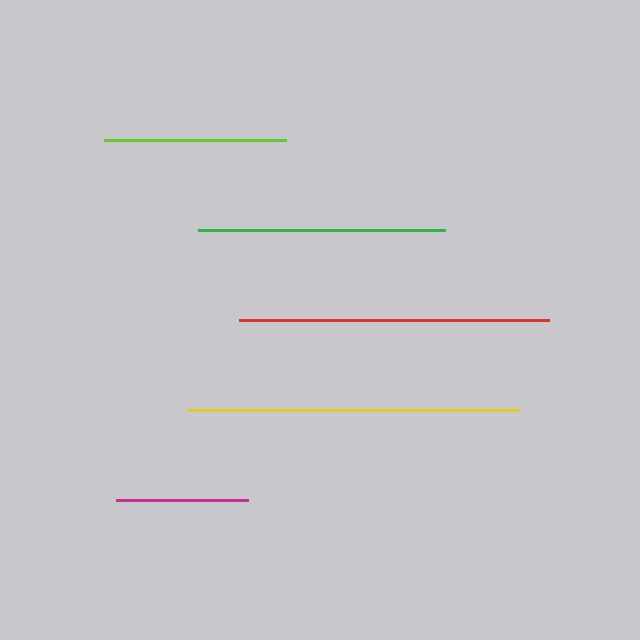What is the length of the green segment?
The green segment is approximately 247 pixels long.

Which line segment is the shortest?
The magenta line is the shortest at approximately 132 pixels.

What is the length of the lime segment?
The lime segment is approximately 182 pixels long.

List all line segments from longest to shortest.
From longest to shortest: yellow, red, green, lime, magenta.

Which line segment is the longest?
The yellow line is the longest at approximately 332 pixels.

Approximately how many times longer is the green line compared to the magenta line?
The green line is approximately 1.9 times the length of the magenta line.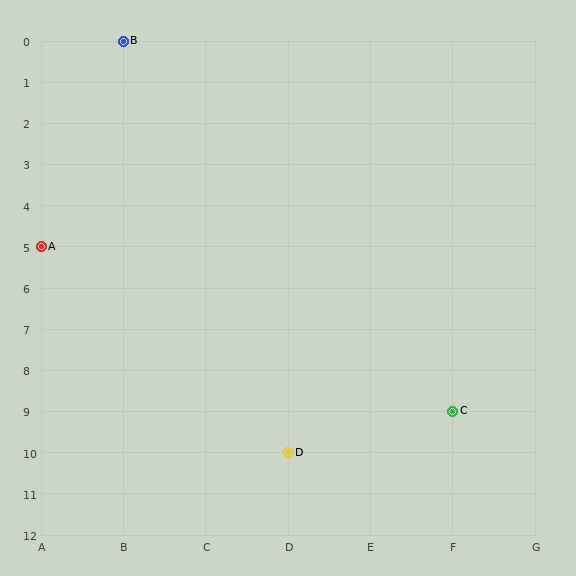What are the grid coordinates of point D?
Point D is at grid coordinates (D, 10).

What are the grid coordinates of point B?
Point B is at grid coordinates (B, 0).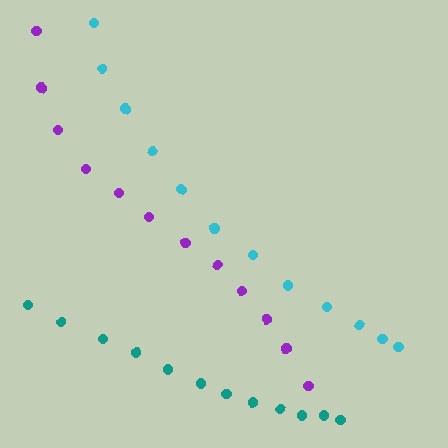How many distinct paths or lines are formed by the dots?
There are 3 distinct paths.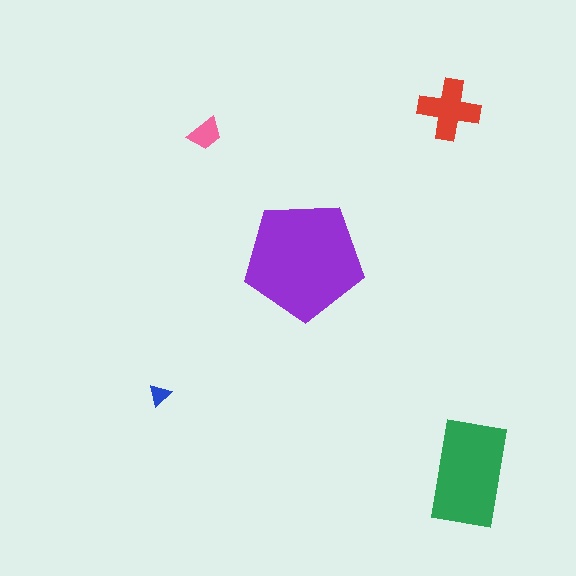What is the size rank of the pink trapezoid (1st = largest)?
4th.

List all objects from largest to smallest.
The purple pentagon, the green rectangle, the red cross, the pink trapezoid, the blue triangle.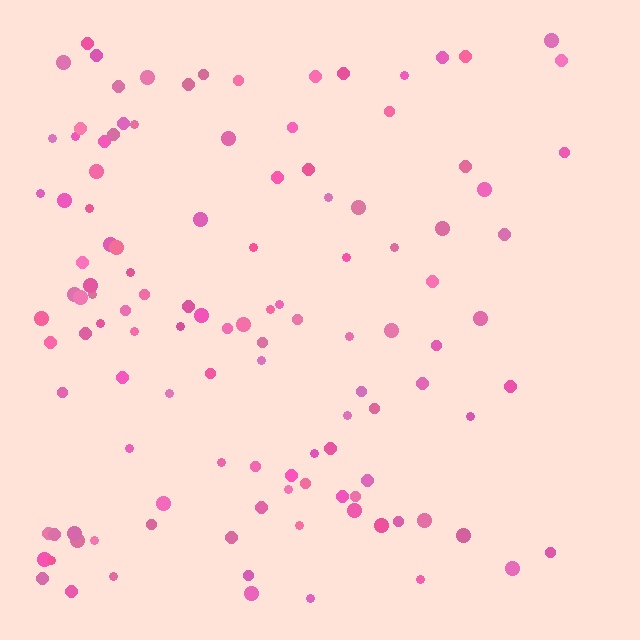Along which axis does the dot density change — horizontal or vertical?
Horizontal.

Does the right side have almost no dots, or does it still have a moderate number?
Still a moderate number, just noticeably fewer than the left.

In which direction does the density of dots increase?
From right to left, with the left side densest.